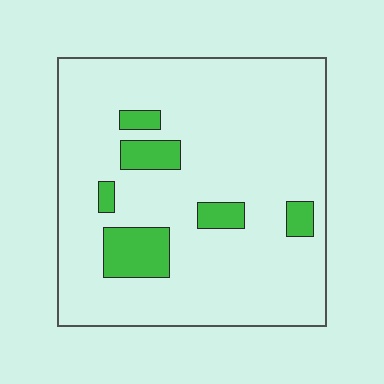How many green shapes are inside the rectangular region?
6.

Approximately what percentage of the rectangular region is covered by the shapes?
Approximately 10%.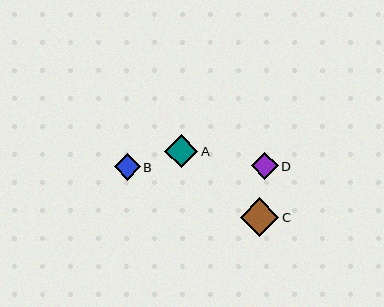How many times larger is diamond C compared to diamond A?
Diamond C is approximately 1.1 times the size of diamond A.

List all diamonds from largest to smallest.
From largest to smallest: C, A, D, B.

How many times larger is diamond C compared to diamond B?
Diamond C is approximately 1.5 times the size of diamond B.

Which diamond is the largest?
Diamond C is the largest with a size of approximately 38 pixels.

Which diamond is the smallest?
Diamond B is the smallest with a size of approximately 26 pixels.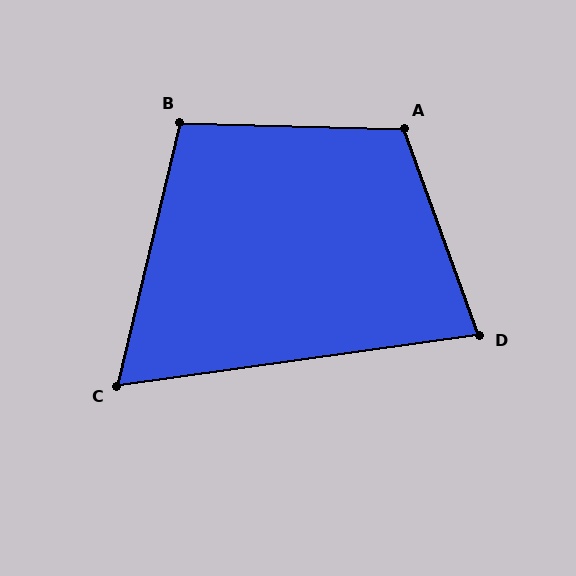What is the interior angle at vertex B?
Approximately 102 degrees (obtuse).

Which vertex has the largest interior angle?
A, at approximately 111 degrees.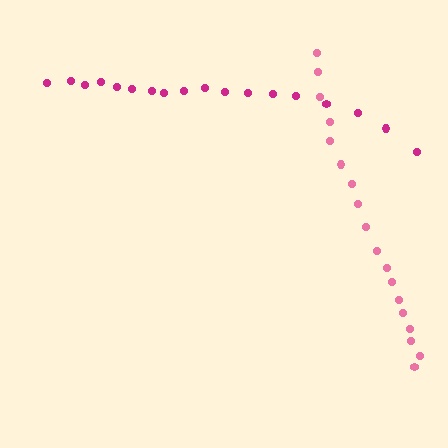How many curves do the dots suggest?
There are 2 distinct paths.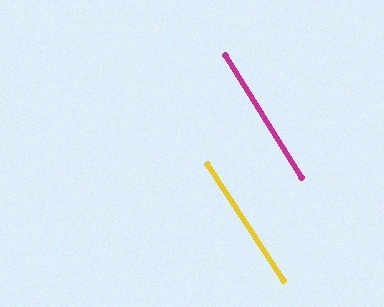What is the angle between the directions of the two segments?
Approximately 1 degree.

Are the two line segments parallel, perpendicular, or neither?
Parallel — their directions differ by only 1.1°.